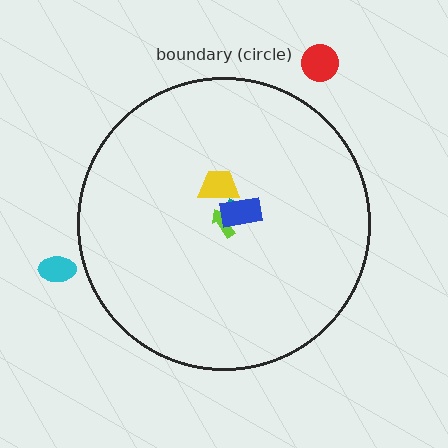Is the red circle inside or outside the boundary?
Outside.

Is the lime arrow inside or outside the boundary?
Inside.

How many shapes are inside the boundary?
4 inside, 2 outside.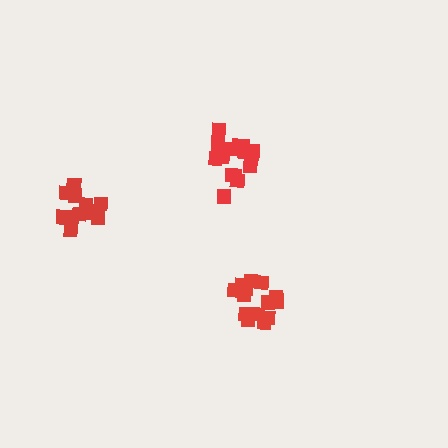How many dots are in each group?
Group 1: 16 dots, Group 2: 15 dots, Group 3: 12 dots (43 total).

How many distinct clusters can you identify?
There are 3 distinct clusters.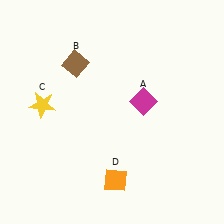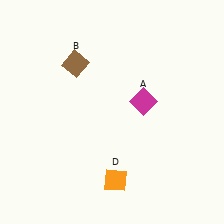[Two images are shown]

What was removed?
The yellow star (C) was removed in Image 2.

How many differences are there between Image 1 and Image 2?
There is 1 difference between the two images.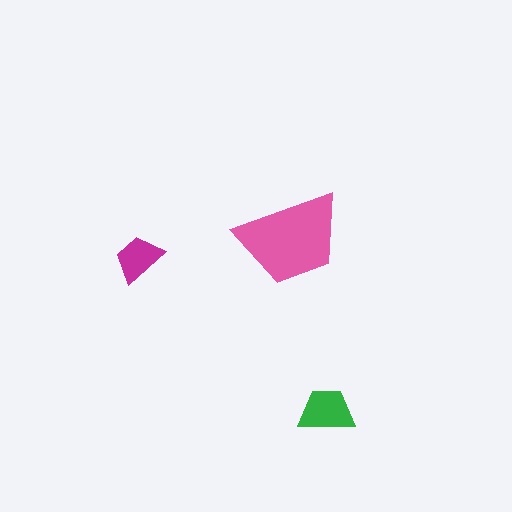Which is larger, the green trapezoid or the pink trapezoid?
The pink one.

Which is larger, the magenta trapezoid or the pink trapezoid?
The pink one.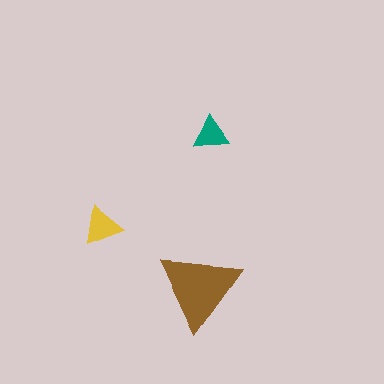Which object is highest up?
The teal triangle is topmost.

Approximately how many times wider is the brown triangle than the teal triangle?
About 2.5 times wider.